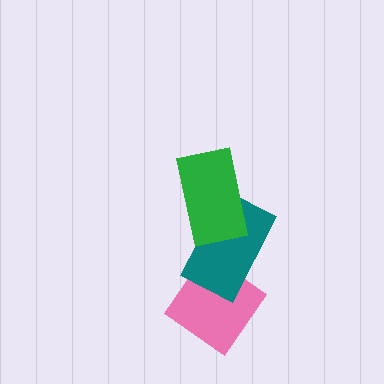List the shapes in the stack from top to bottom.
From top to bottom: the green rectangle, the teal rectangle, the pink diamond.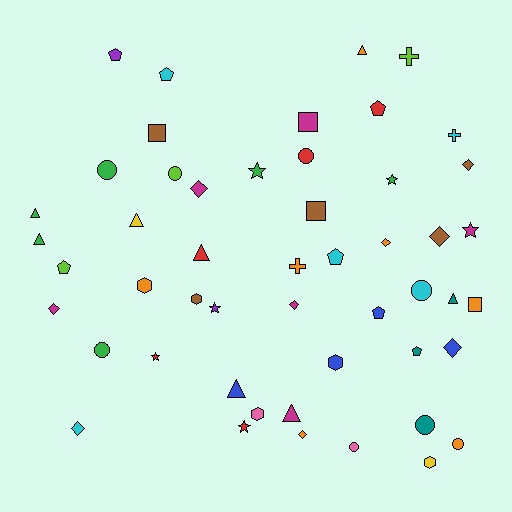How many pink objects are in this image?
There are 2 pink objects.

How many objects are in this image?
There are 50 objects.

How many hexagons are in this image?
There are 5 hexagons.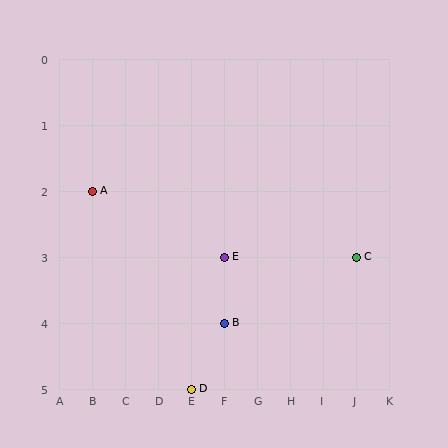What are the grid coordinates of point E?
Point E is at grid coordinates (F, 3).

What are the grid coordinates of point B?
Point B is at grid coordinates (F, 4).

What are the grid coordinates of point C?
Point C is at grid coordinates (J, 3).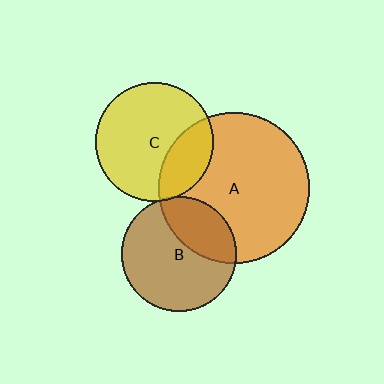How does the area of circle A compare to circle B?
Approximately 1.7 times.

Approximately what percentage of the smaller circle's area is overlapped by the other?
Approximately 5%.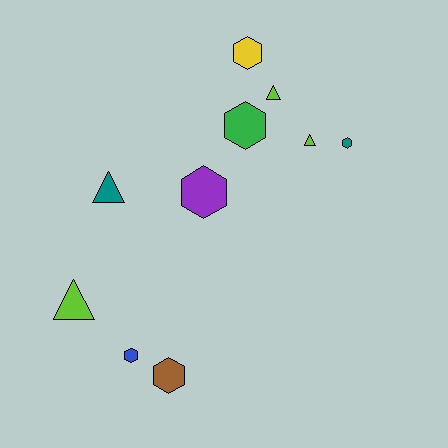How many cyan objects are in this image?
There are no cyan objects.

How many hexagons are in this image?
There are 6 hexagons.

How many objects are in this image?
There are 10 objects.